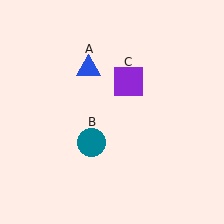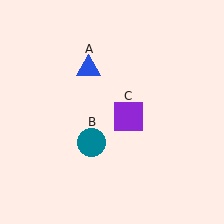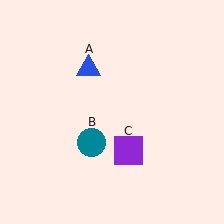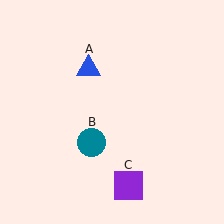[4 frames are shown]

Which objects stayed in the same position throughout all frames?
Blue triangle (object A) and teal circle (object B) remained stationary.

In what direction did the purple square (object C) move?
The purple square (object C) moved down.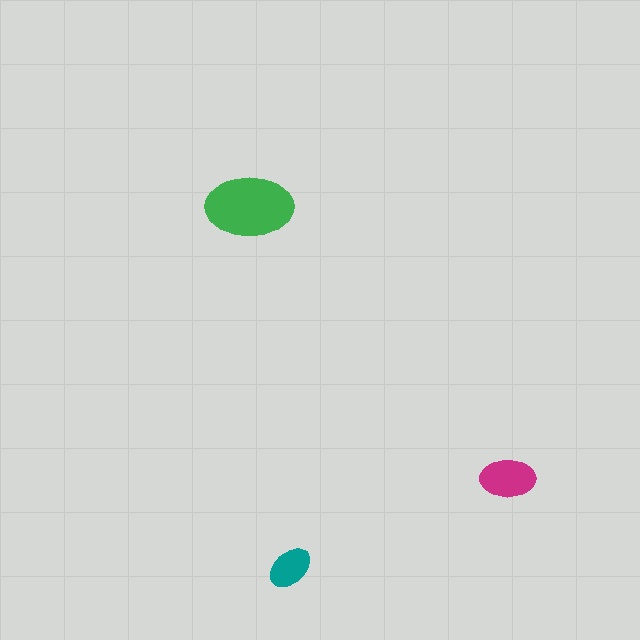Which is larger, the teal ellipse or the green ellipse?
The green one.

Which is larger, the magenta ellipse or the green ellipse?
The green one.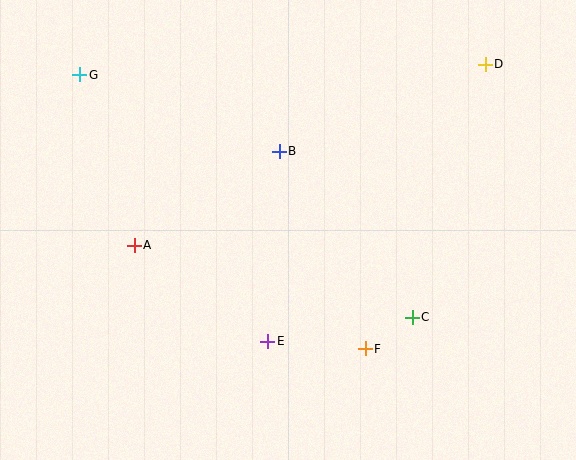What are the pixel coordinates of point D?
Point D is at (485, 64).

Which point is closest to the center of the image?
Point B at (279, 151) is closest to the center.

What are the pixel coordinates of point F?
Point F is at (365, 349).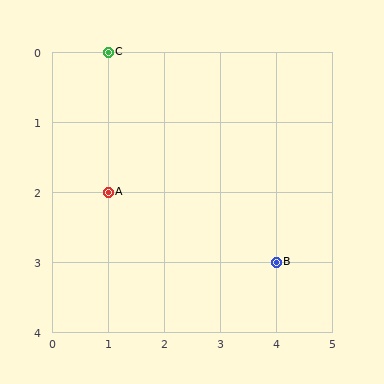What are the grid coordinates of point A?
Point A is at grid coordinates (1, 2).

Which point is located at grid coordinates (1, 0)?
Point C is at (1, 0).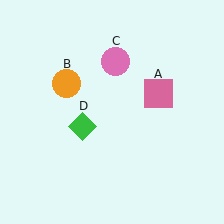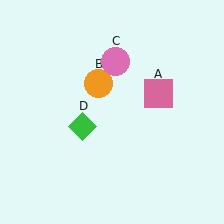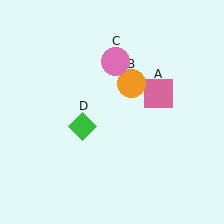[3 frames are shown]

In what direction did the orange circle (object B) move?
The orange circle (object B) moved right.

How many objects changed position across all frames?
1 object changed position: orange circle (object B).